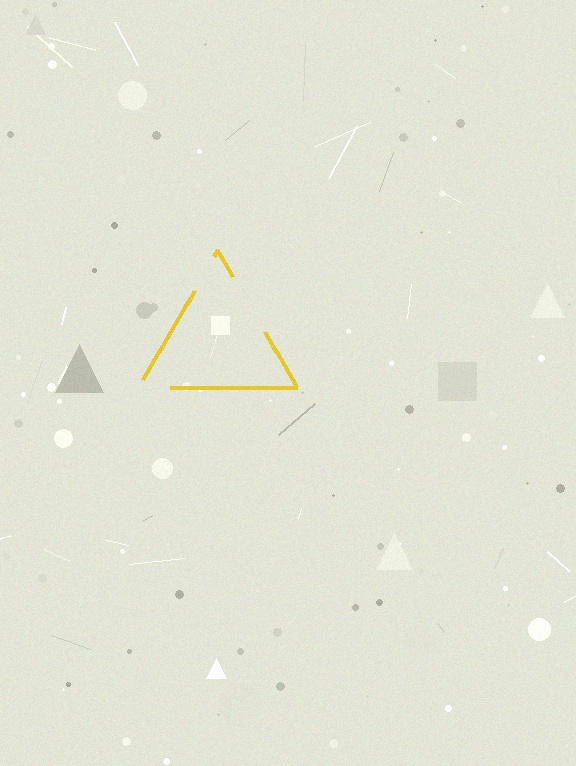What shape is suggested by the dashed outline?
The dashed outline suggests a triangle.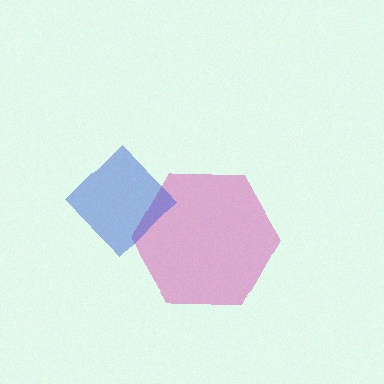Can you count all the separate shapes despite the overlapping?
Yes, there are 2 separate shapes.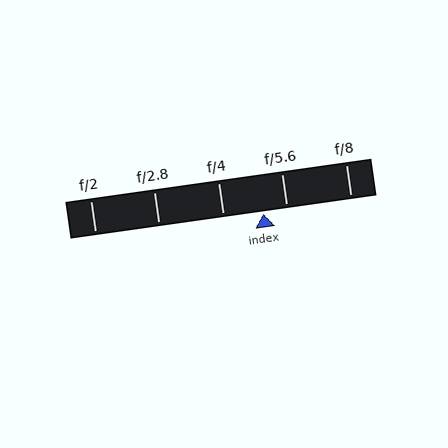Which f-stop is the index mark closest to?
The index mark is closest to f/5.6.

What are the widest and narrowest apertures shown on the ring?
The widest aperture shown is f/2 and the narrowest is f/8.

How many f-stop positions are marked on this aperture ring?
There are 5 f-stop positions marked.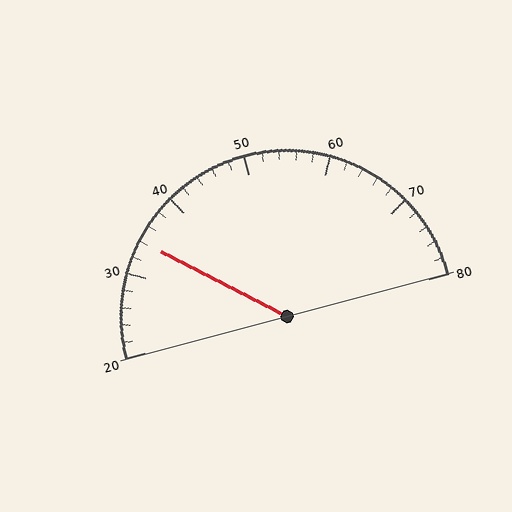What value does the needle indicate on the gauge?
The needle indicates approximately 34.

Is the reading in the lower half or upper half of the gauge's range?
The reading is in the lower half of the range (20 to 80).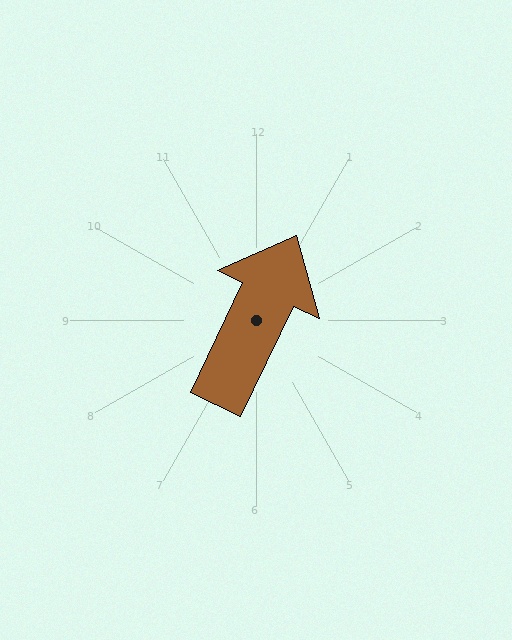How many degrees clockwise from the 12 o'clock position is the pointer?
Approximately 26 degrees.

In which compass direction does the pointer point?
Northeast.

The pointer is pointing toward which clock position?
Roughly 1 o'clock.